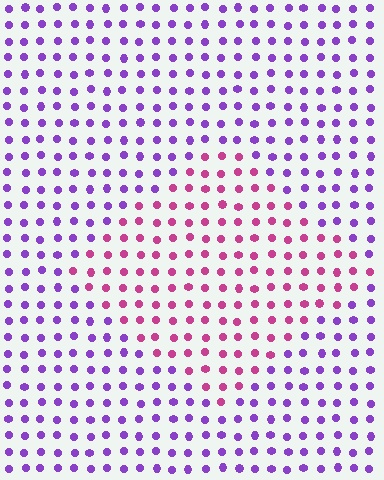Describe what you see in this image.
The image is filled with small purple elements in a uniform arrangement. A diamond-shaped region is visible where the elements are tinted to a slightly different hue, forming a subtle color boundary.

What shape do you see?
I see a diamond.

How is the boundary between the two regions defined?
The boundary is defined purely by a slight shift in hue (about 51 degrees). Spacing, size, and orientation are identical on both sides.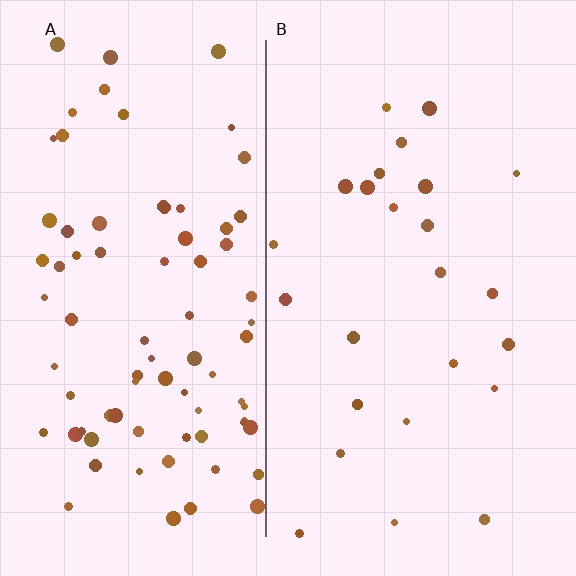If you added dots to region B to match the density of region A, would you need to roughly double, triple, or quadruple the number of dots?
Approximately triple.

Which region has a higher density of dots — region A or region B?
A (the left).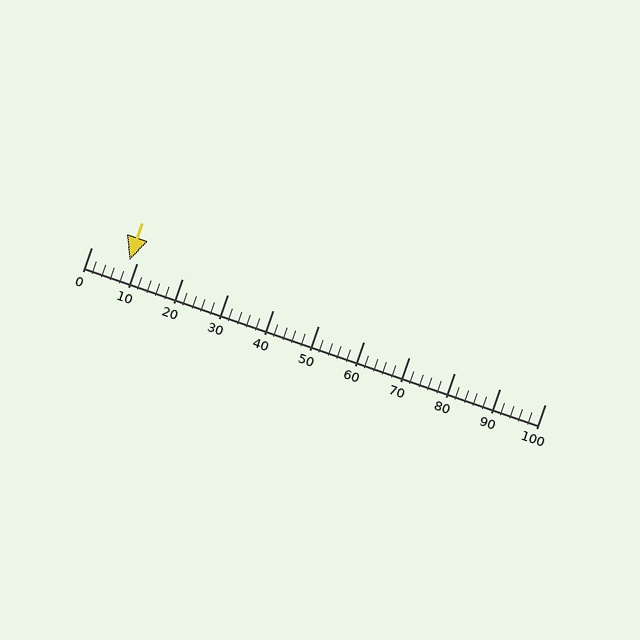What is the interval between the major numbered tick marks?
The major tick marks are spaced 10 units apart.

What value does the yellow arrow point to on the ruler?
The yellow arrow points to approximately 8.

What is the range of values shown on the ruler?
The ruler shows values from 0 to 100.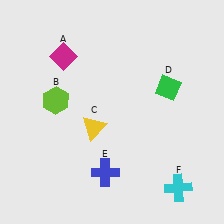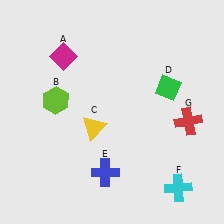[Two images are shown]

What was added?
A red cross (G) was added in Image 2.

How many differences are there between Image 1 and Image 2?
There is 1 difference between the two images.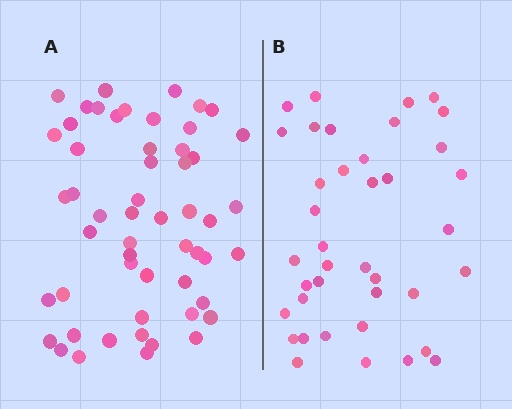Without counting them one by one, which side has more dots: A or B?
Region A (the left region) has more dots.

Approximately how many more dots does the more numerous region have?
Region A has approximately 15 more dots than region B.